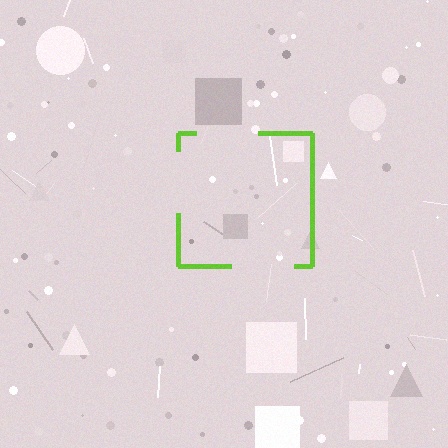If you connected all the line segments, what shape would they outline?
They would outline a square.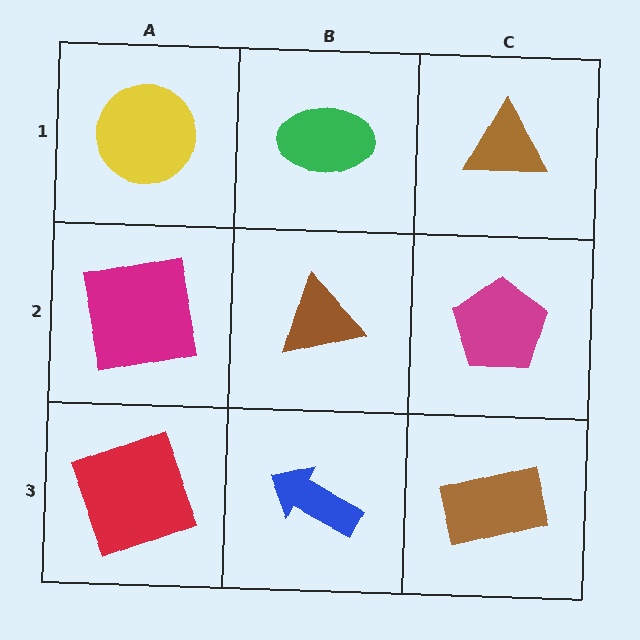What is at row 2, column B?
A brown triangle.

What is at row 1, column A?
A yellow circle.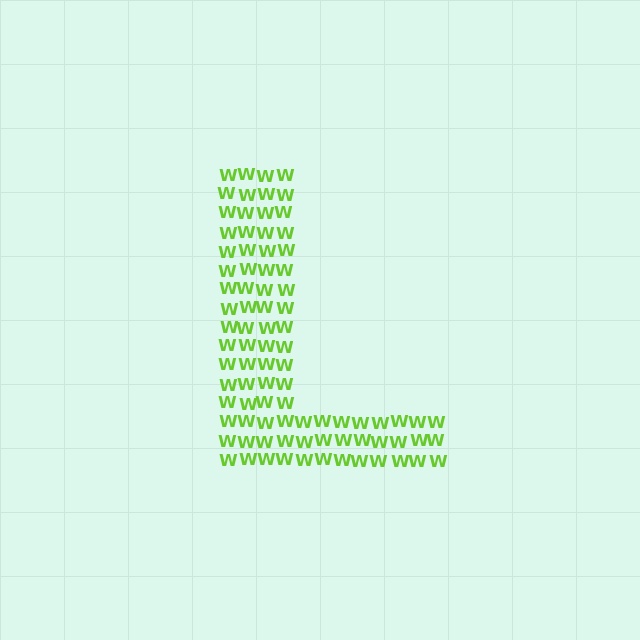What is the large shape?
The large shape is the letter L.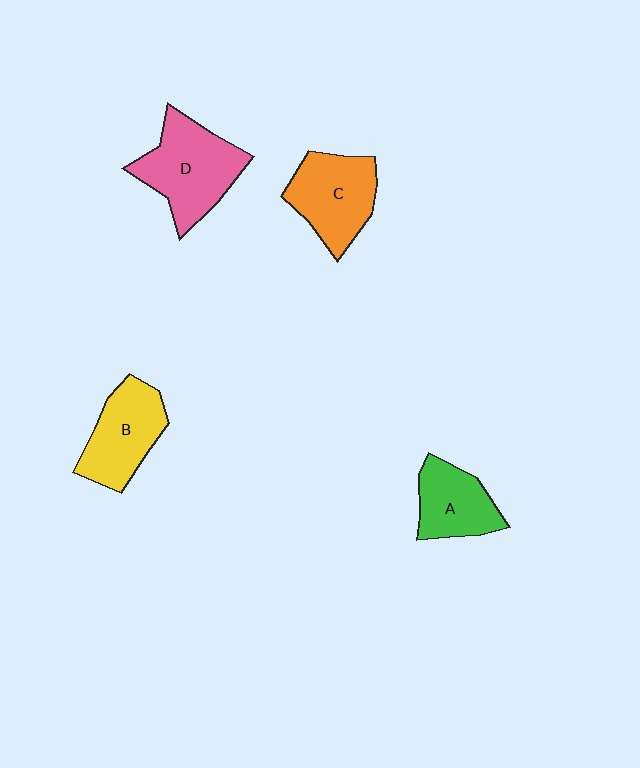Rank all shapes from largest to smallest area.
From largest to smallest: D (pink), C (orange), B (yellow), A (green).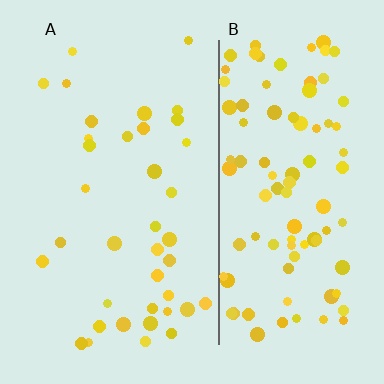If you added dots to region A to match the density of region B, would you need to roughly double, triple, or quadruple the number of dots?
Approximately triple.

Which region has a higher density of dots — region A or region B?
B (the right).